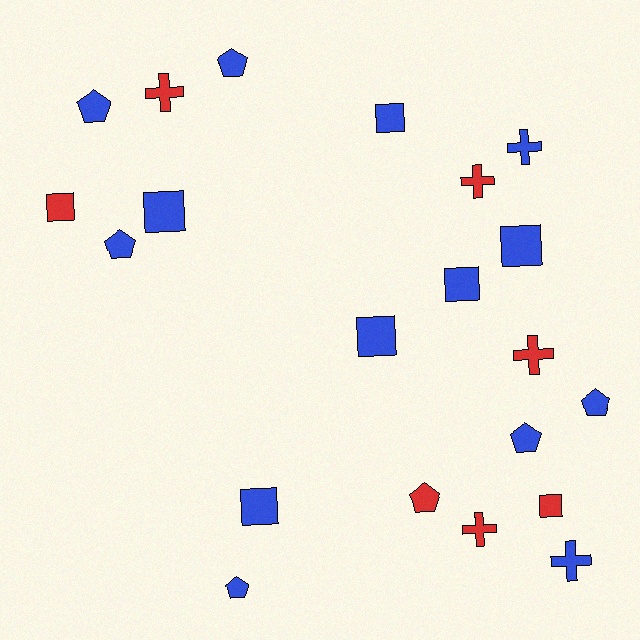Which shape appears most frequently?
Square, with 8 objects.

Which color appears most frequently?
Blue, with 14 objects.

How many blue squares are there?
There are 6 blue squares.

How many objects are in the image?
There are 21 objects.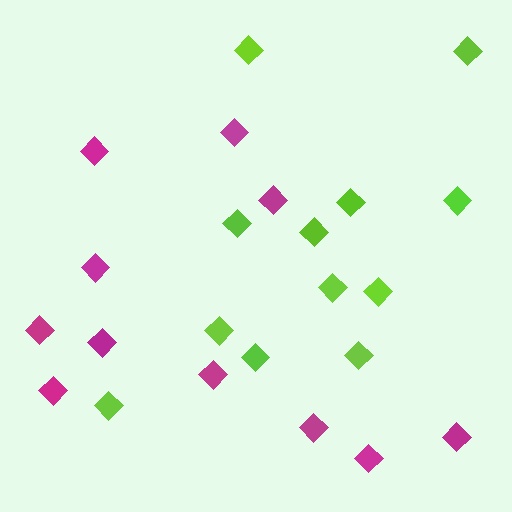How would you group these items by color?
There are 2 groups: one group of magenta diamonds (11) and one group of lime diamonds (12).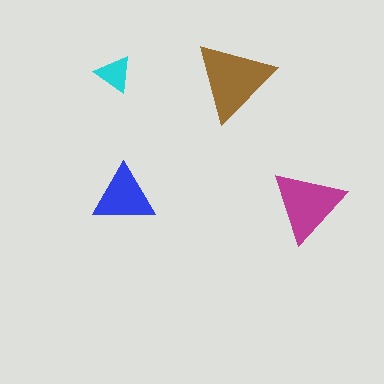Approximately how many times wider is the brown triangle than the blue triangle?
About 1.5 times wider.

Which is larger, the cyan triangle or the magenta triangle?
The magenta one.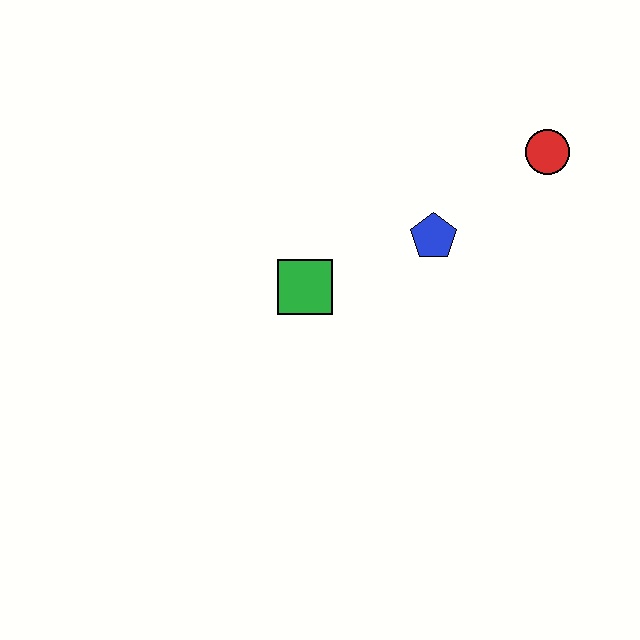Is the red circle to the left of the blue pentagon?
No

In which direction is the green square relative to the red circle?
The green square is to the left of the red circle.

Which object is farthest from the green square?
The red circle is farthest from the green square.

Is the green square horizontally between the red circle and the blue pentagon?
No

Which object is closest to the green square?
The blue pentagon is closest to the green square.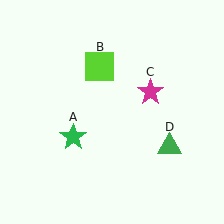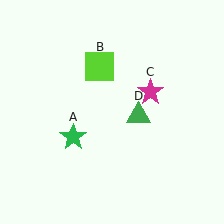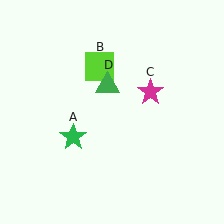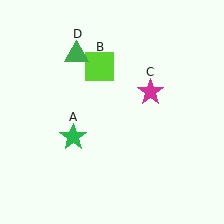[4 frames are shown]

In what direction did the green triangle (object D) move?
The green triangle (object D) moved up and to the left.